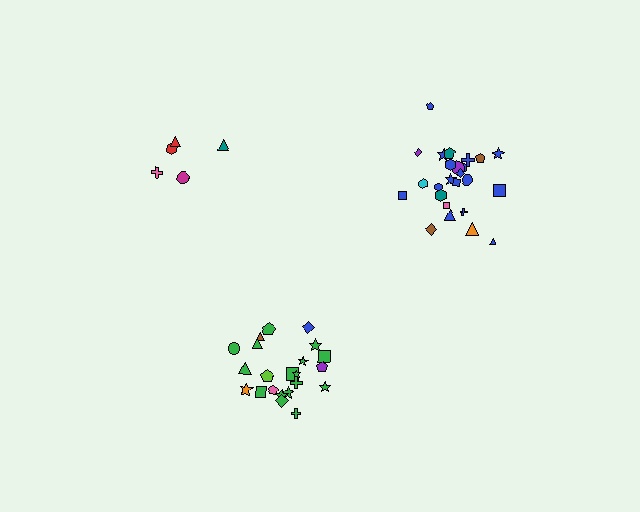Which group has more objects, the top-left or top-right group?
The top-right group.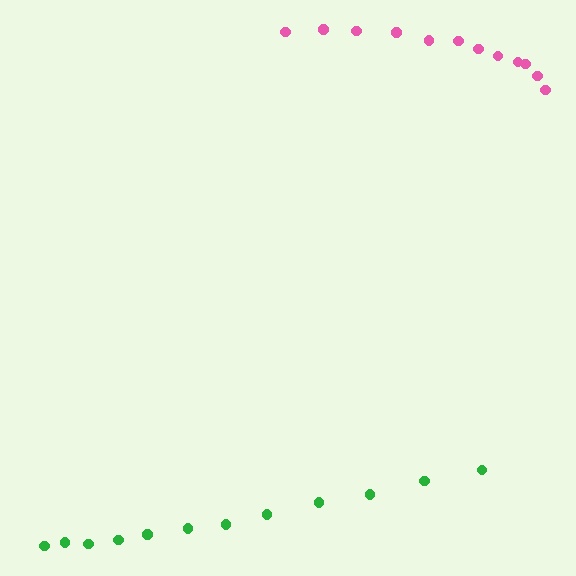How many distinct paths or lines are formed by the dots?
There are 2 distinct paths.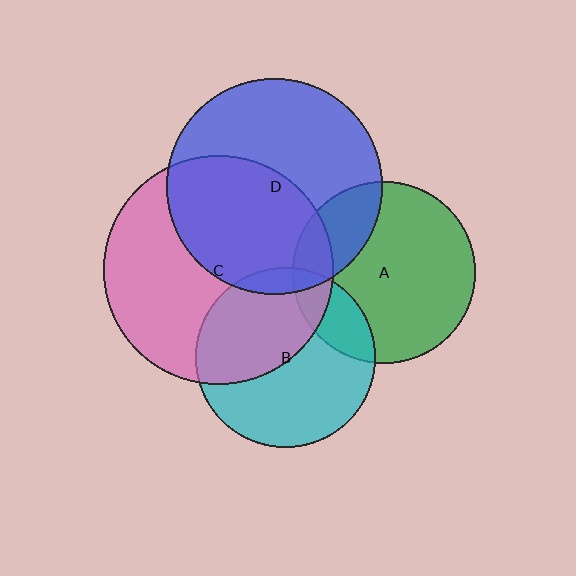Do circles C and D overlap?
Yes.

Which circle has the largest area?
Circle C (pink).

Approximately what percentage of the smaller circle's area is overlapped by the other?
Approximately 45%.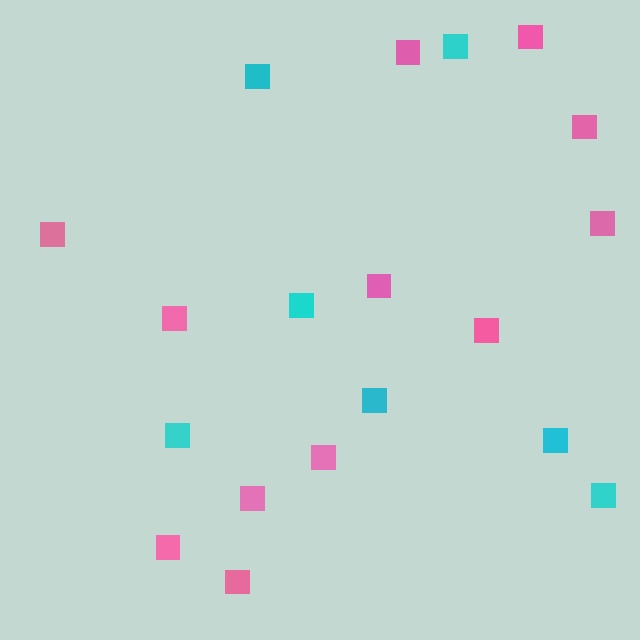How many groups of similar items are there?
There are 2 groups: one group of cyan squares (7) and one group of pink squares (12).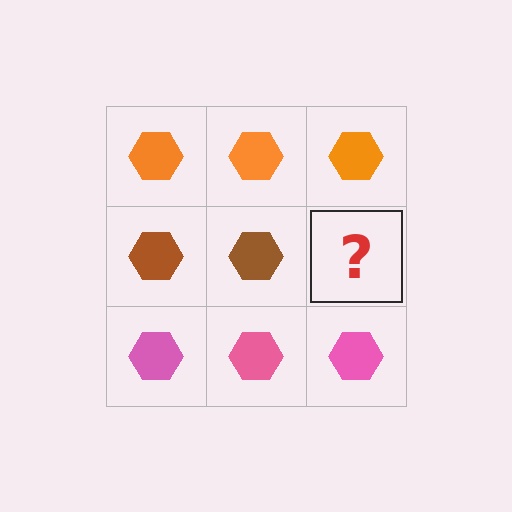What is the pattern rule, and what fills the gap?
The rule is that each row has a consistent color. The gap should be filled with a brown hexagon.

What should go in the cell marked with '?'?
The missing cell should contain a brown hexagon.